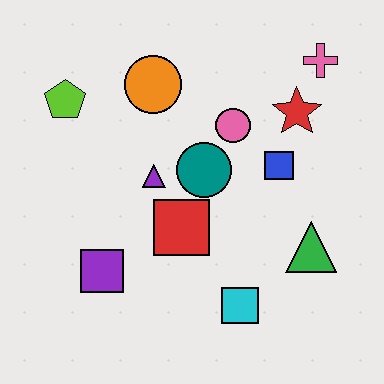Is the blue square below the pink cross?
Yes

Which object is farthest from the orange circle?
The cyan square is farthest from the orange circle.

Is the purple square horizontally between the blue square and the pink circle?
No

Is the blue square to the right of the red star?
No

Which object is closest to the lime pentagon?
The orange circle is closest to the lime pentagon.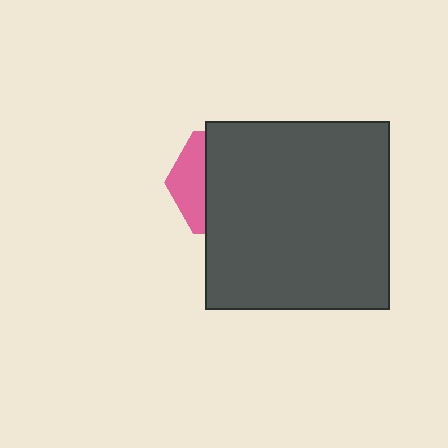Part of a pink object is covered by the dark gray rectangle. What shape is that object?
It is a hexagon.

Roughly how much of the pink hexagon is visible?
A small part of it is visible (roughly 30%).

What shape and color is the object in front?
The object in front is a dark gray rectangle.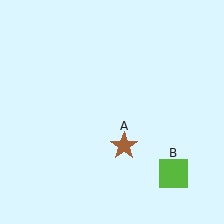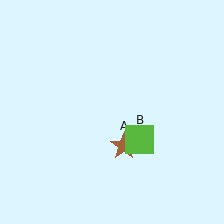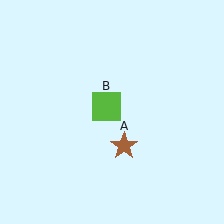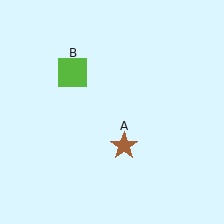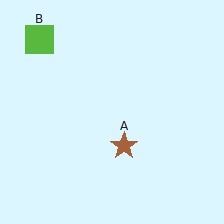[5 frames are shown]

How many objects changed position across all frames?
1 object changed position: lime square (object B).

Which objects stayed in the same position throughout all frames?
Brown star (object A) remained stationary.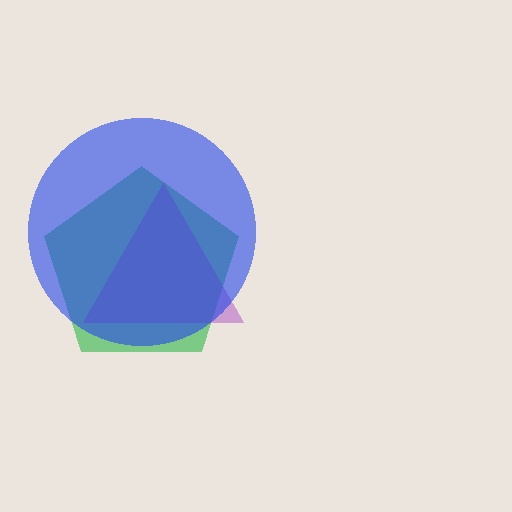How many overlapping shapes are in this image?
There are 3 overlapping shapes in the image.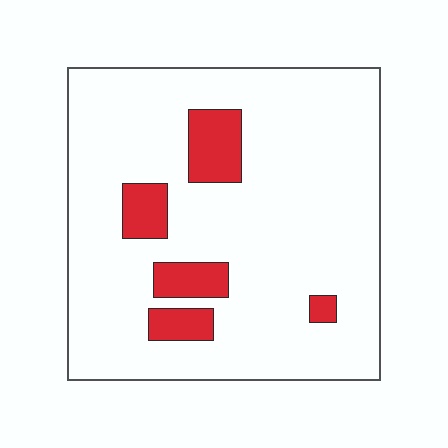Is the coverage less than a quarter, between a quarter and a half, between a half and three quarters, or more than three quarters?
Less than a quarter.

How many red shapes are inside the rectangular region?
5.